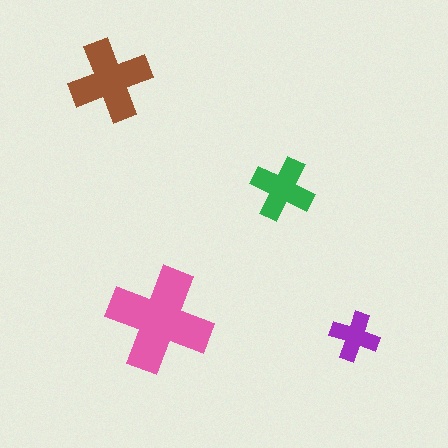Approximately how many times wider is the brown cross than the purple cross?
About 1.5 times wider.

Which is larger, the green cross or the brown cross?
The brown one.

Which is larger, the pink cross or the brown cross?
The pink one.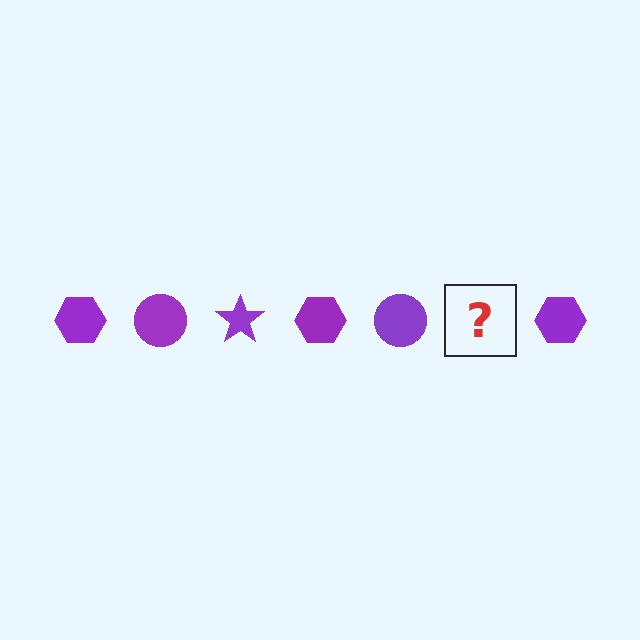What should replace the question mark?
The question mark should be replaced with a purple star.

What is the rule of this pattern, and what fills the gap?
The rule is that the pattern cycles through hexagon, circle, star shapes in purple. The gap should be filled with a purple star.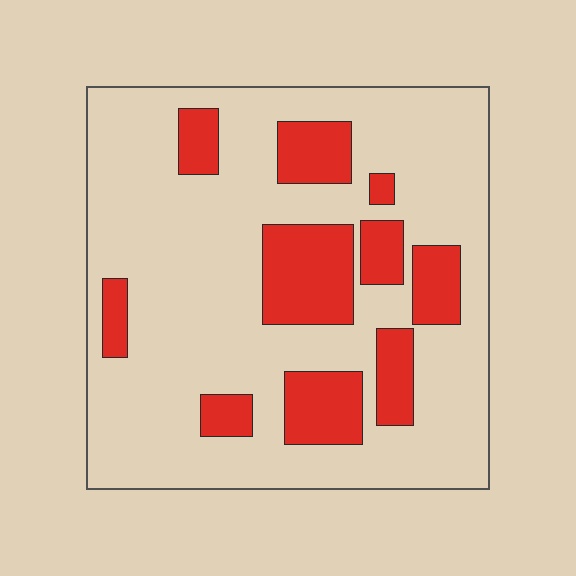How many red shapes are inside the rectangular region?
10.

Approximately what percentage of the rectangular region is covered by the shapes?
Approximately 25%.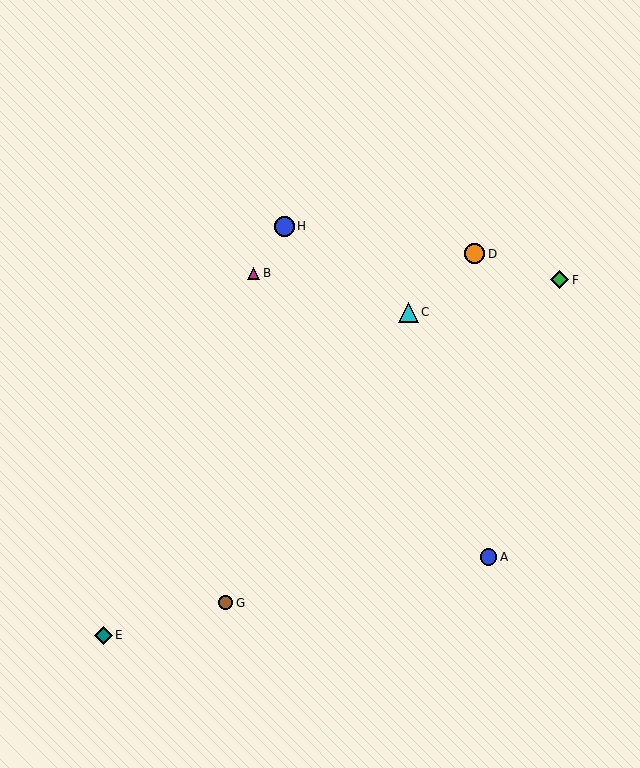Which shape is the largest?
The orange circle (labeled D) is the largest.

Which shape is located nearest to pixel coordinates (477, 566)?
The blue circle (labeled A) at (488, 557) is nearest to that location.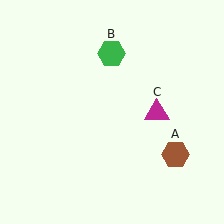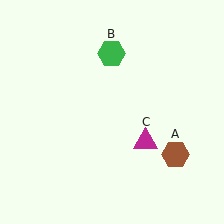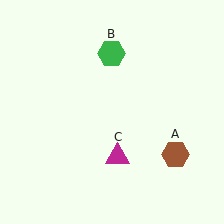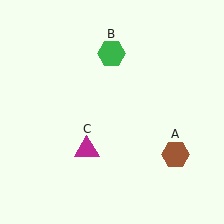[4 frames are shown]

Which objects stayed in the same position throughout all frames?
Brown hexagon (object A) and green hexagon (object B) remained stationary.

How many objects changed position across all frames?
1 object changed position: magenta triangle (object C).